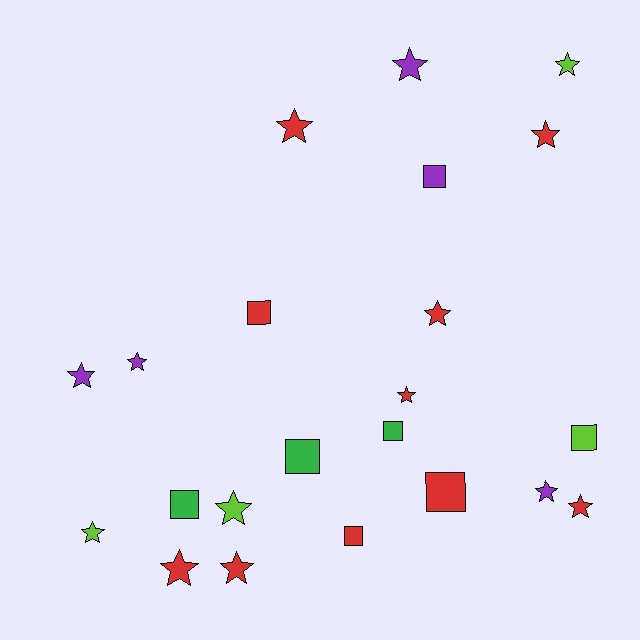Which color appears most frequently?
Red, with 10 objects.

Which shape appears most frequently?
Star, with 14 objects.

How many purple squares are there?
There is 1 purple square.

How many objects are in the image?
There are 22 objects.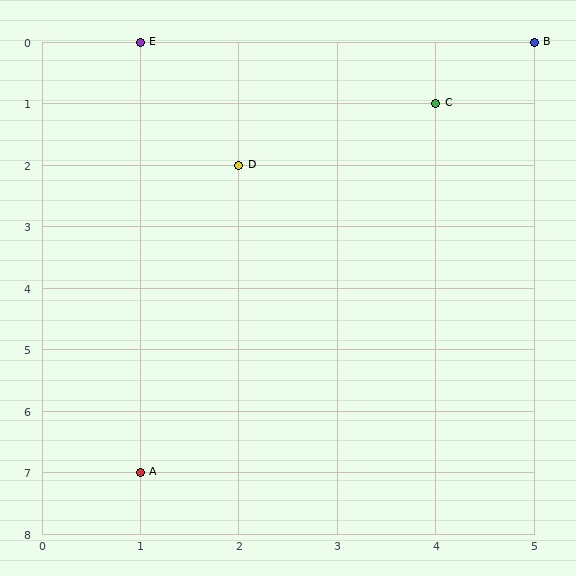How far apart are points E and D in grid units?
Points E and D are 1 column and 2 rows apart (about 2.2 grid units diagonally).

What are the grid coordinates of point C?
Point C is at grid coordinates (4, 1).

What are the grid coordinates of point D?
Point D is at grid coordinates (2, 2).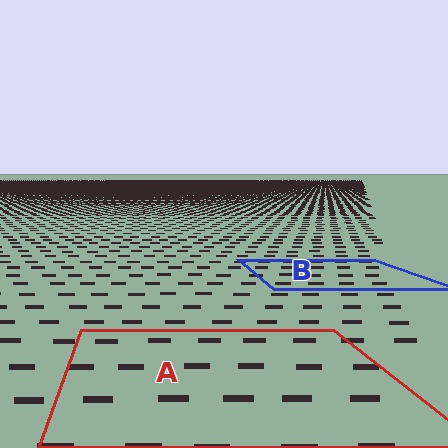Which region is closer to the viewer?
Region A is closer. The texture elements there are larger and more spread out.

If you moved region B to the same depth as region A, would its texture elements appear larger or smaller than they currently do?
They would appear larger. At a closer depth, the same texture elements are projected at a bigger on-screen size.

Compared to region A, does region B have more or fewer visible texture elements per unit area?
Region B has more texture elements per unit area — they are packed more densely because it is farther away.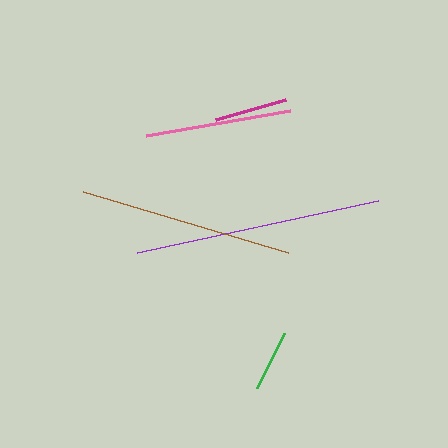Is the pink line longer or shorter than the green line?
The pink line is longer than the green line.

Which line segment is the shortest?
The green line is the shortest at approximately 62 pixels.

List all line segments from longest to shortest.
From longest to shortest: purple, brown, pink, magenta, green.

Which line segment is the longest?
The purple line is the longest at approximately 246 pixels.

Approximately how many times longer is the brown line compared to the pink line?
The brown line is approximately 1.5 times the length of the pink line.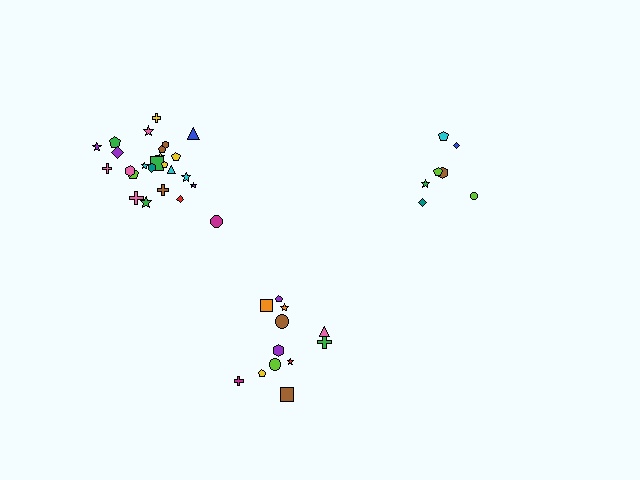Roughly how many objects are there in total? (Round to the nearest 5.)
Roughly 45 objects in total.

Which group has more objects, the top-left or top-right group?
The top-left group.